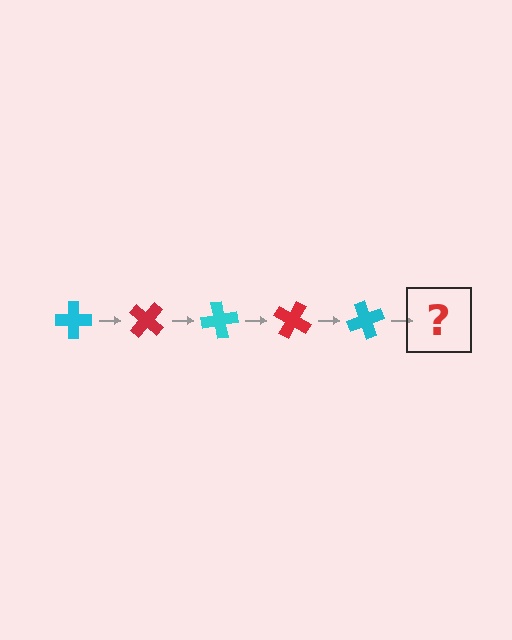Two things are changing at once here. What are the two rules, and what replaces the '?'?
The two rules are that it rotates 40 degrees each step and the color cycles through cyan and red. The '?' should be a red cross, rotated 200 degrees from the start.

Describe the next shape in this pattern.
It should be a red cross, rotated 200 degrees from the start.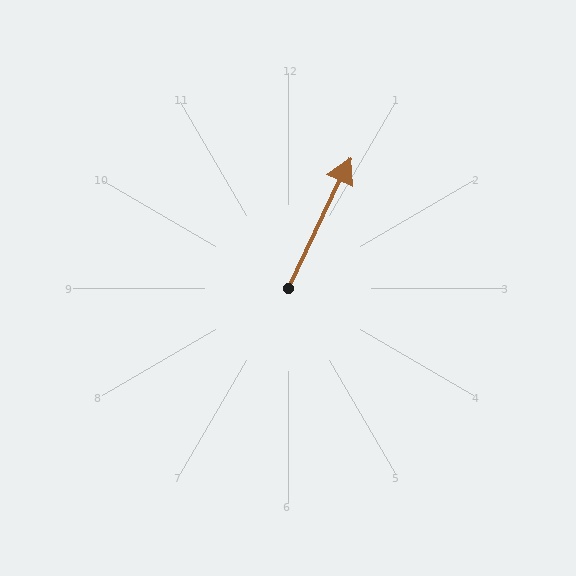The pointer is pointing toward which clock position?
Roughly 1 o'clock.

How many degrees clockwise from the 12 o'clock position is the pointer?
Approximately 26 degrees.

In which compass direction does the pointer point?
Northeast.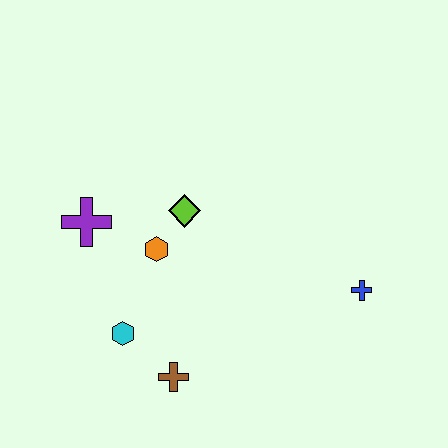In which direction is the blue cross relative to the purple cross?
The blue cross is to the right of the purple cross.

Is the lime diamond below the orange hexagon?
No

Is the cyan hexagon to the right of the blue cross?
No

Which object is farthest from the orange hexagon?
The blue cross is farthest from the orange hexagon.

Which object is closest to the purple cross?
The orange hexagon is closest to the purple cross.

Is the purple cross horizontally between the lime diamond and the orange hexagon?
No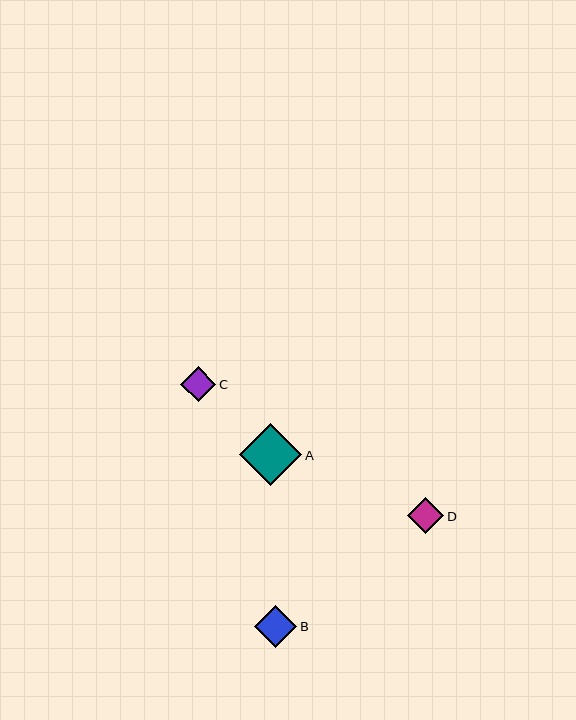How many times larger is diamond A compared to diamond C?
Diamond A is approximately 1.7 times the size of diamond C.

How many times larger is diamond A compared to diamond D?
Diamond A is approximately 1.7 times the size of diamond D.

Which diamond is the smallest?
Diamond C is the smallest with a size of approximately 36 pixels.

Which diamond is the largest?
Diamond A is the largest with a size of approximately 62 pixels.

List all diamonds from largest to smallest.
From largest to smallest: A, B, D, C.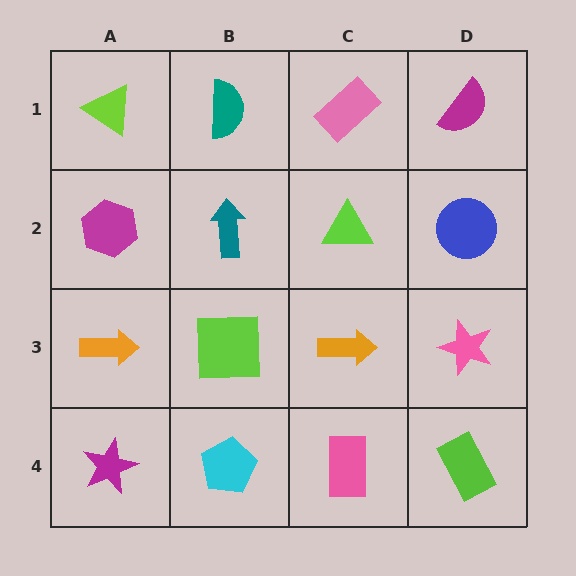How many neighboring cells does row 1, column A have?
2.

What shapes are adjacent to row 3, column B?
A teal arrow (row 2, column B), a cyan pentagon (row 4, column B), an orange arrow (row 3, column A), an orange arrow (row 3, column C).